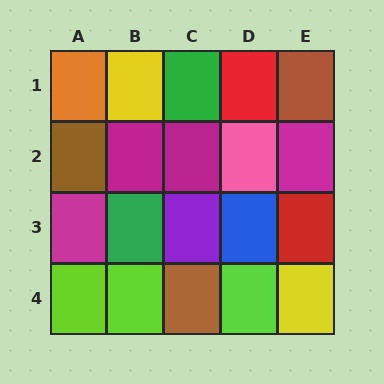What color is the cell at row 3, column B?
Green.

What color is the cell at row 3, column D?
Blue.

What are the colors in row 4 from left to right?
Lime, lime, brown, lime, yellow.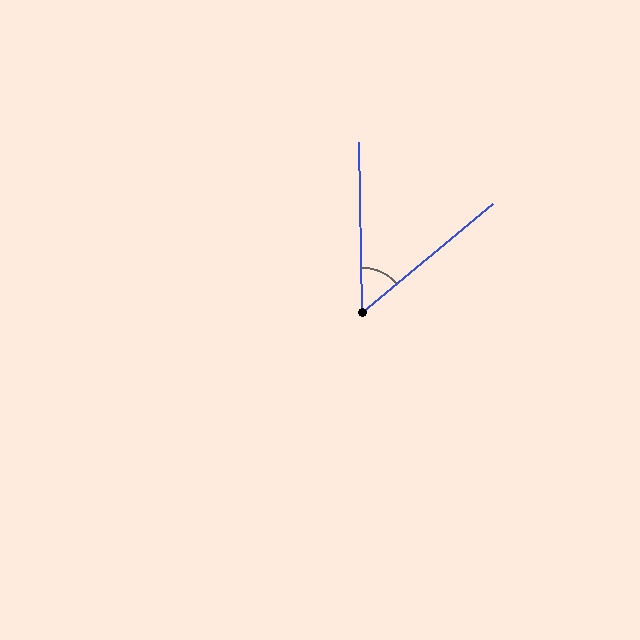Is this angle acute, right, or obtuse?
It is acute.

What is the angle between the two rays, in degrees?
Approximately 51 degrees.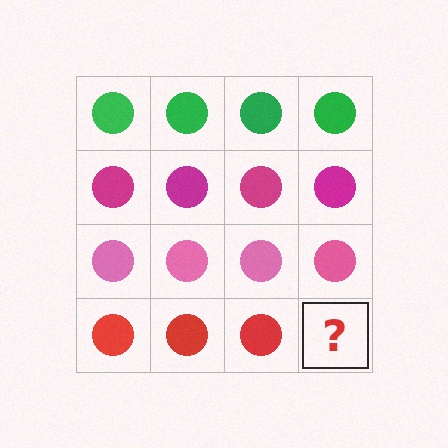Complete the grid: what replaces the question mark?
The question mark should be replaced with a red circle.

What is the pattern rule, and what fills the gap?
The rule is that each row has a consistent color. The gap should be filled with a red circle.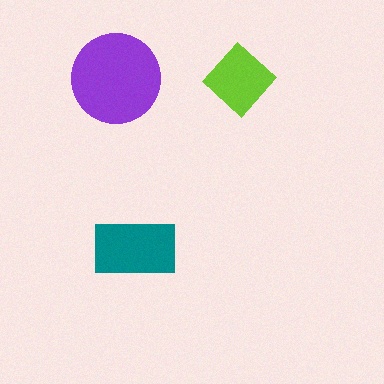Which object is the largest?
The purple circle.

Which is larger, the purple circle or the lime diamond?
The purple circle.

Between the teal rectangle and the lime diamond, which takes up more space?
The teal rectangle.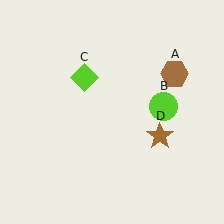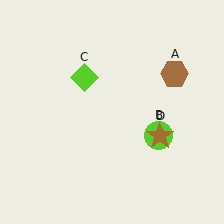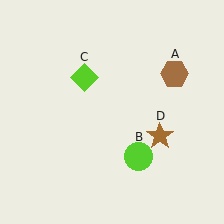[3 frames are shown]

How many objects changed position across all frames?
1 object changed position: lime circle (object B).